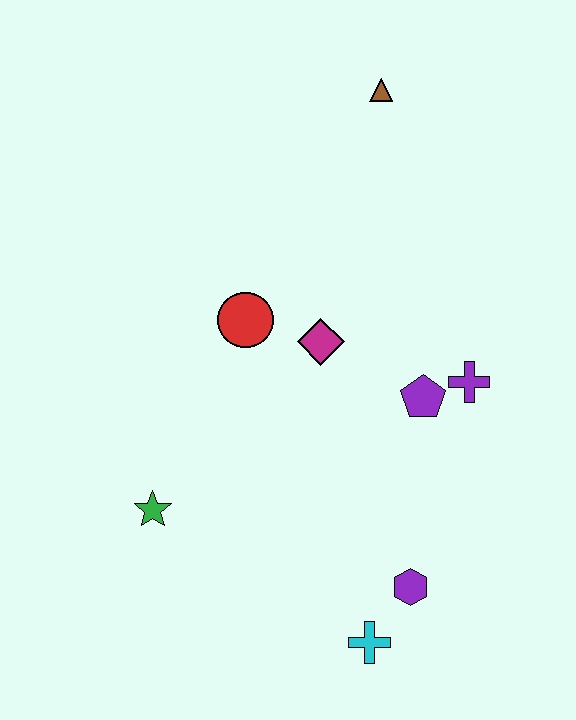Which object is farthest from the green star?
The brown triangle is farthest from the green star.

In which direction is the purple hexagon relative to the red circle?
The purple hexagon is below the red circle.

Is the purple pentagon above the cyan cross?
Yes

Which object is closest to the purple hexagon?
The cyan cross is closest to the purple hexagon.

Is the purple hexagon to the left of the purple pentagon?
Yes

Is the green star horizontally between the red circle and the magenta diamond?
No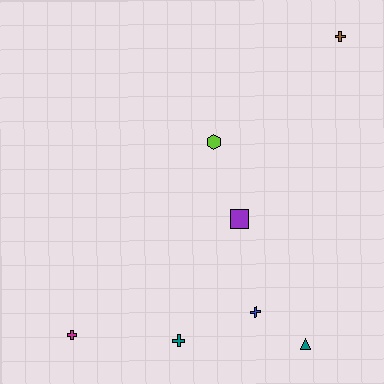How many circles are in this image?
There are no circles.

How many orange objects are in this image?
There are no orange objects.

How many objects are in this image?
There are 7 objects.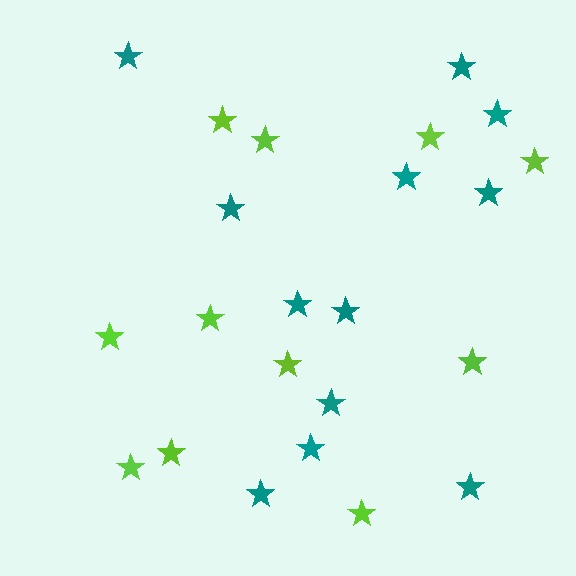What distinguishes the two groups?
There are 2 groups: one group of teal stars (12) and one group of lime stars (11).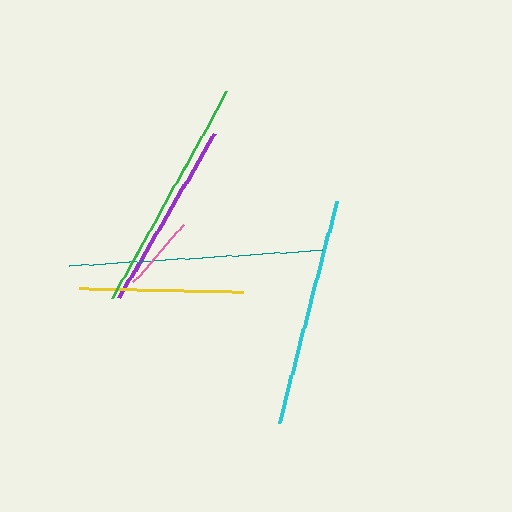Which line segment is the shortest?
The pink line is the shortest at approximately 77 pixels.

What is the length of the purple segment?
The purple segment is approximately 190 pixels long.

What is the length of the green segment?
The green segment is approximately 236 pixels long.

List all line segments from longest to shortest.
From longest to shortest: teal, green, cyan, purple, yellow, pink.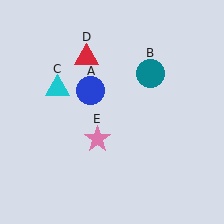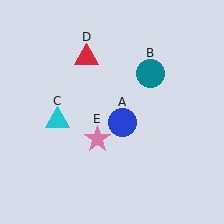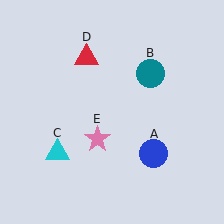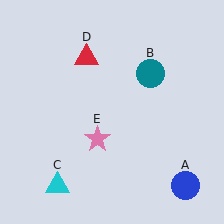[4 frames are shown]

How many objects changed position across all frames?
2 objects changed position: blue circle (object A), cyan triangle (object C).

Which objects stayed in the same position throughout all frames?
Teal circle (object B) and red triangle (object D) and pink star (object E) remained stationary.